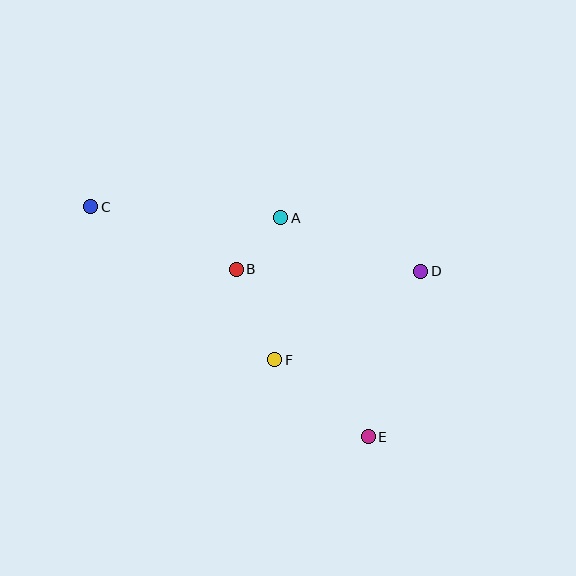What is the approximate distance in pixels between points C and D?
The distance between C and D is approximately 336 pixels.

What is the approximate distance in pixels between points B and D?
The distance between B and D is approximately 185 pixels.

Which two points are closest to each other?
Points A and B are closest to each other.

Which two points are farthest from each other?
Points C and E are farthest from each other.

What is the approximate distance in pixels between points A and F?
The distance between A and F is approximately 142 pixels.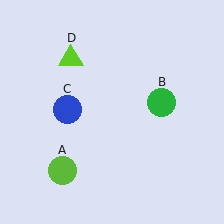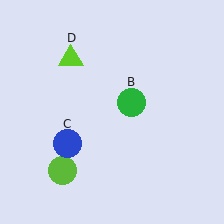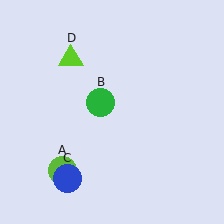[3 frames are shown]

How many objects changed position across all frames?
2 objects changed position: green circle (object B), blue circle (object C).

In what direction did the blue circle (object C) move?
The blue circle (object C) moved down.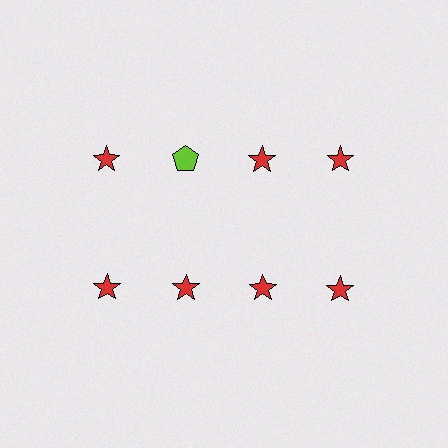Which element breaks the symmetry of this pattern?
The lime pentagon in the top row, second from left column breaks the symmetry. All other shapes are red stars.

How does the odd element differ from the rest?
It differs in both color (lime instead of red) and shape (pentagon instead of star).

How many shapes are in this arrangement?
There are 8 shapes arranged in a grid pattern.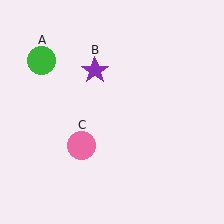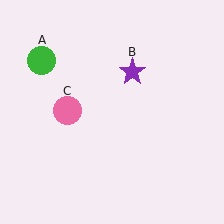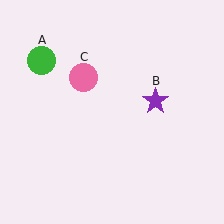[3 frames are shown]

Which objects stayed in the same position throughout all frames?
Green circle (object A) remained stationary.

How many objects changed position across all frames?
2 objects changed position: purple star (object B), pink circle (object C).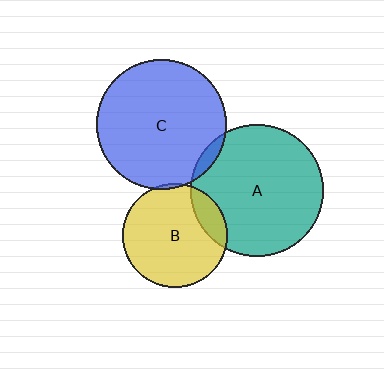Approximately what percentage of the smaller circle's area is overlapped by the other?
Approximately 5%.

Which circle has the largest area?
Circle A (teal).